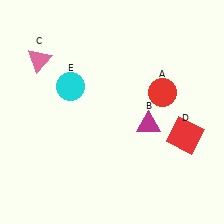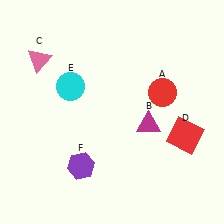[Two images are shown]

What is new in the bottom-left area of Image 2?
A purple hexagon (F) was added in the bottom-left area of Image 2.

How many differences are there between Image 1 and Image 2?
There is 1 difference between the two images.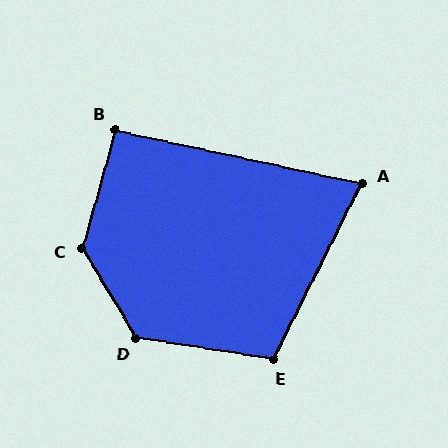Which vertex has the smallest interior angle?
A, at approximately 76 degrees.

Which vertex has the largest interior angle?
C, at approximately 133 degrees.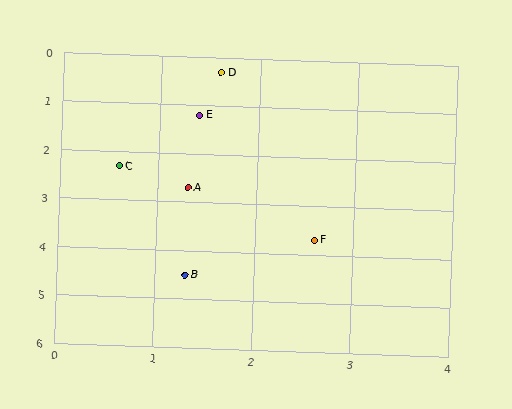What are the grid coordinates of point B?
Point B is at approximately (1.3, 4.5).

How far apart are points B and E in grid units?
Points B and E are about 3.3 grid units apart.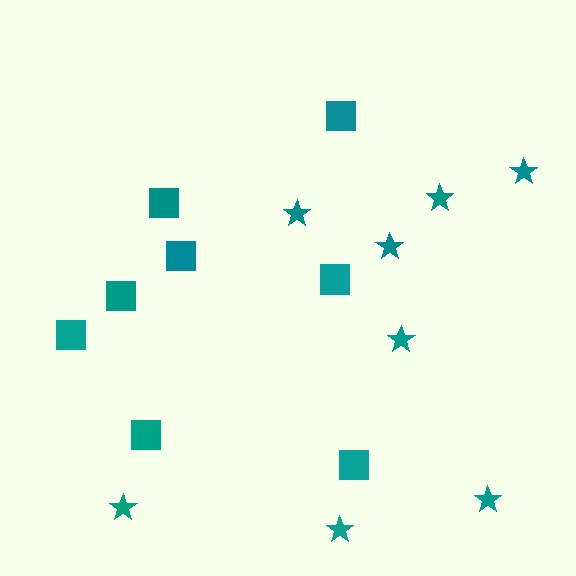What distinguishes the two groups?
There are 2 groups: one group of stars (8) and one group of squares (8).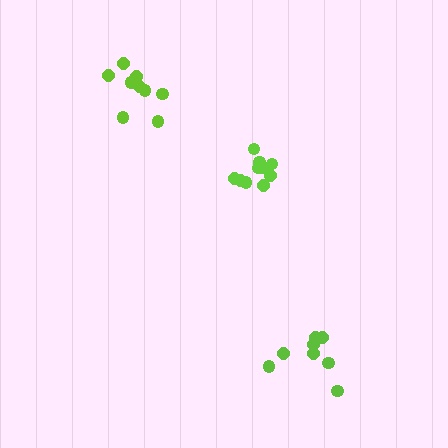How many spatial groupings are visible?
There are 3 spatial groupings.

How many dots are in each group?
Group 1: 11 dots, Group 2: 8 dots, Group 3: 9 dots (28 total).